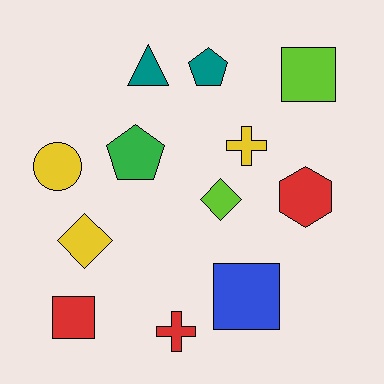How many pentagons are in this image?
There are 2 pentagons.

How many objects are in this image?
There are 12 objects.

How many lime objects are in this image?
There are 2 lime objects.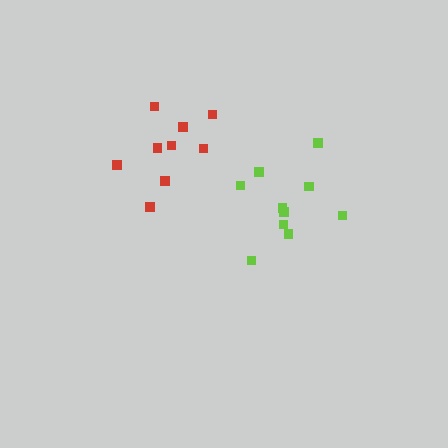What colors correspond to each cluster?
The clusters are colored: lime, red.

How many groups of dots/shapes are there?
There are 2 groups.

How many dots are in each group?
Group 1: 10 dots, Group 2: 9 dots (19 total).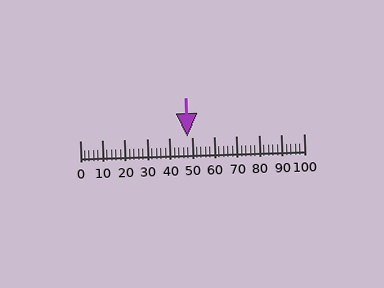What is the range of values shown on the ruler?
The ruler shows values from 0 to 100.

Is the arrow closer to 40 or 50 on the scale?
The arrow is closer to 50.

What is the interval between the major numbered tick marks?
The major tick marks are spaced 10 units apart.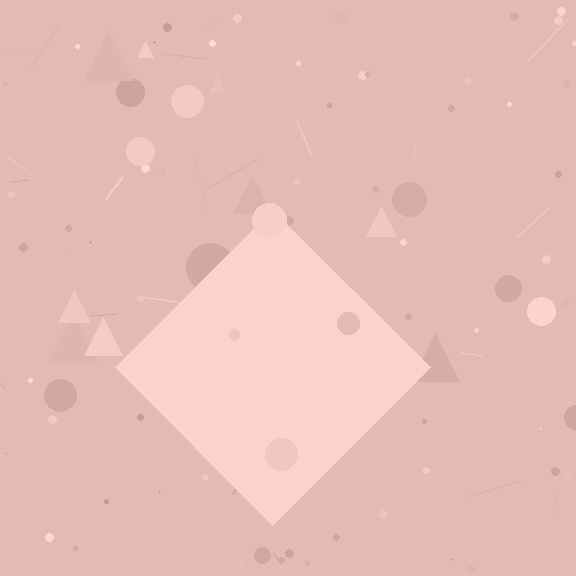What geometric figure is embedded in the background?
A diamond is embedded in the background.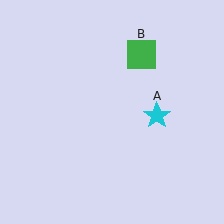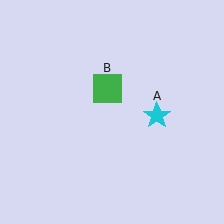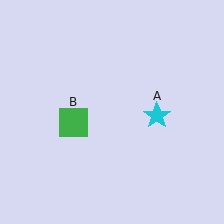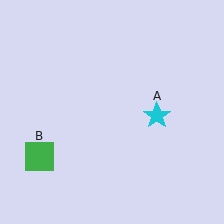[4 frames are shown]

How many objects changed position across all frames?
1 object changed position: green square (object B).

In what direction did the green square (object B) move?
The green square (object B) moved down and to the left.